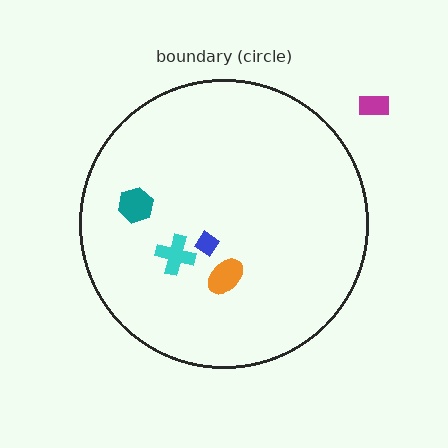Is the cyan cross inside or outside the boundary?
Inside.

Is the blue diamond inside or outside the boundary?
Inside.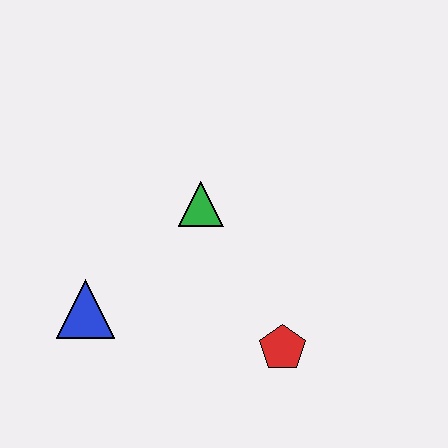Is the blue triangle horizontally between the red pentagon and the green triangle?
No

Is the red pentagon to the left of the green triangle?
No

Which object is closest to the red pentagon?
The green triangle is closest to the red pentagon.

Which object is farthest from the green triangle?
The red pentagon is farthest from the green triangle.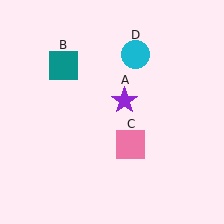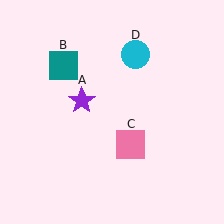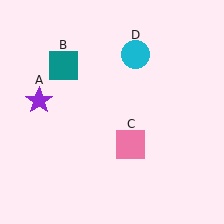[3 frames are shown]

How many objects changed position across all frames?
1 object changed position: purple star (object A).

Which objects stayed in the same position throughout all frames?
Teal square (object B) and pink square (object C) and cyan circle (object D) remained stationary.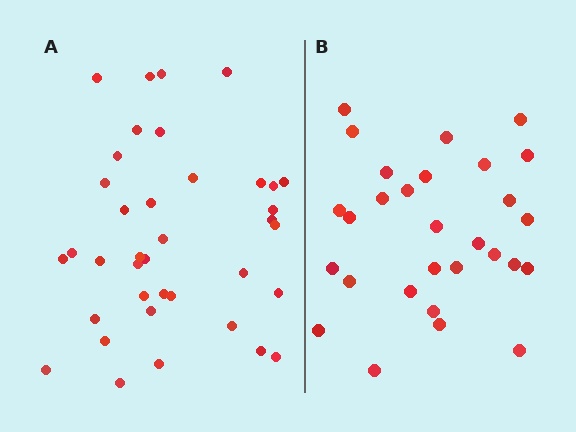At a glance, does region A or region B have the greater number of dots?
Region A (the left region) has more dots.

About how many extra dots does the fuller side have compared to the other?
Region A has roughly 8 or so more dots than region B.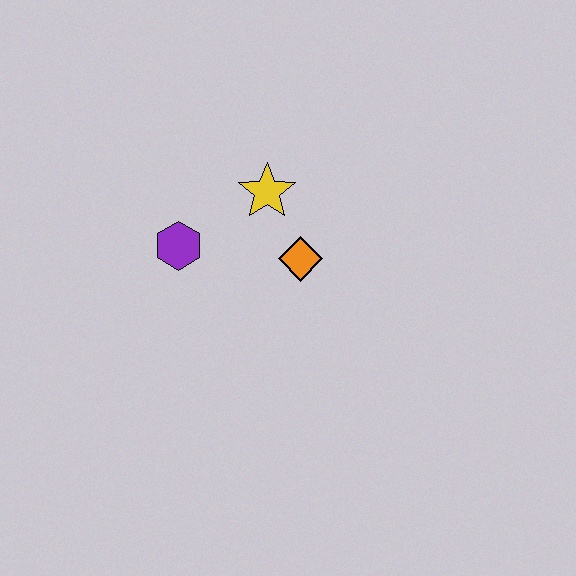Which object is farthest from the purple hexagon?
The orange diamond is farthest from the purple hexagon.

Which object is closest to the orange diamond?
The yellow star is closest to the orange diamond.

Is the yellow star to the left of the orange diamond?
Yes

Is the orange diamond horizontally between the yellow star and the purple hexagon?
No